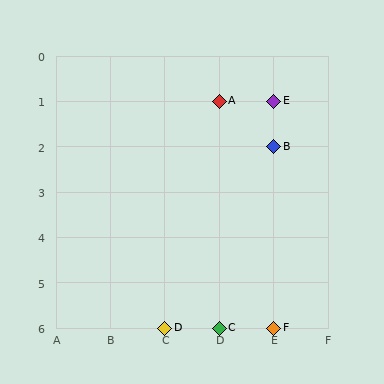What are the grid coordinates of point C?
Point C is at grid coordinates (D, 6).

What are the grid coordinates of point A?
Point A is at grid coordinates (D, 1).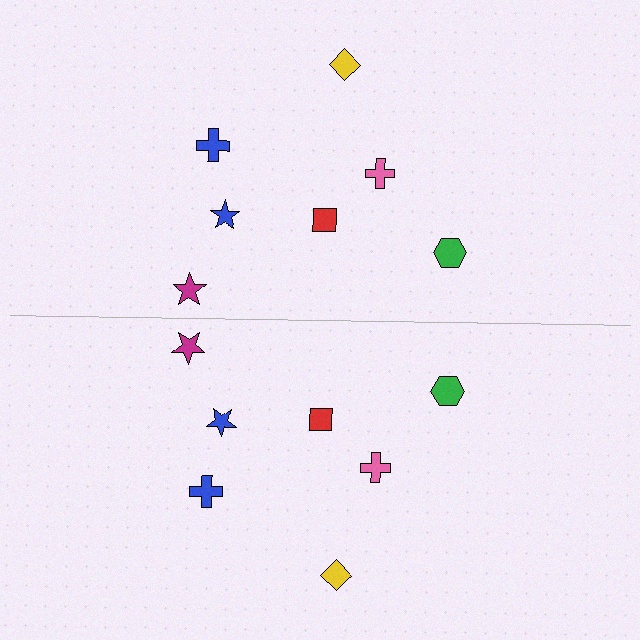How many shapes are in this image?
There are 14 shapes in this image.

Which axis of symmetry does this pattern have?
The pattern has a horizontal axis of symmetry running through the center of the image.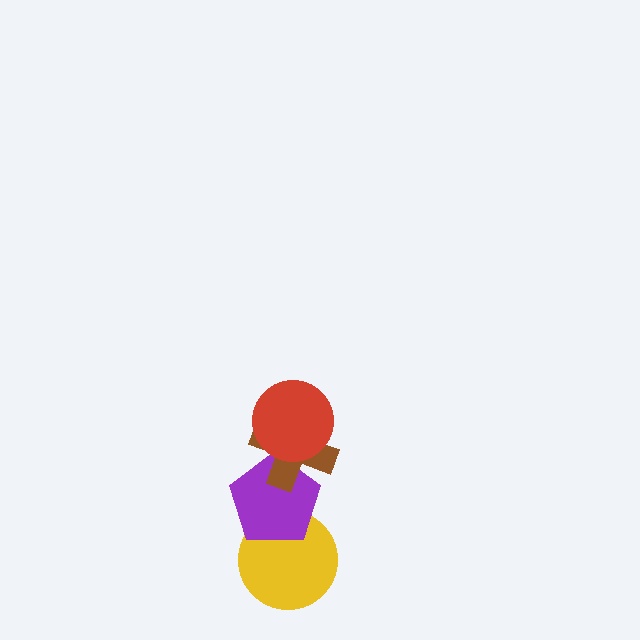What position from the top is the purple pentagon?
The purple pentagon is 3rd from the top.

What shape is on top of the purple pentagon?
The brown cross is on top of the purple pentagon.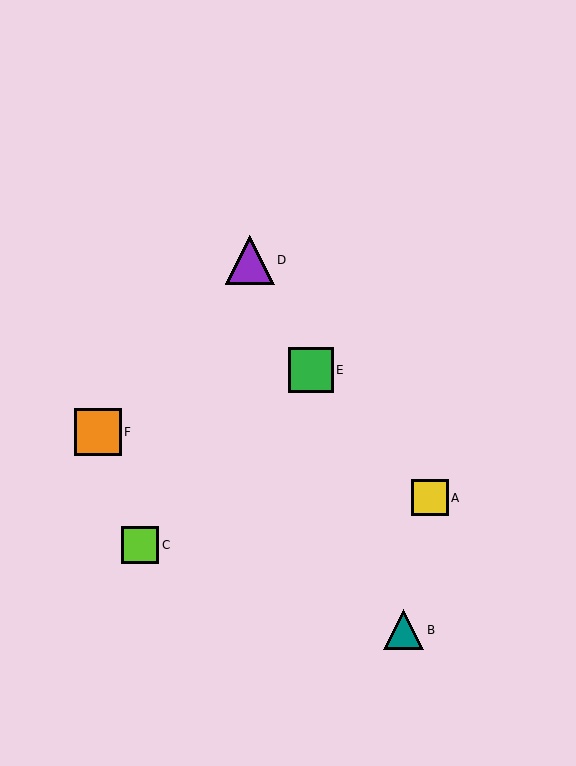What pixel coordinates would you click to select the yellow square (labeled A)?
Click at (430, 498) to select the yellow square A.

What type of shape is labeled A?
Shape A is a yellow square.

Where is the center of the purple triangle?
The center of the purple triangle is at (250, 260).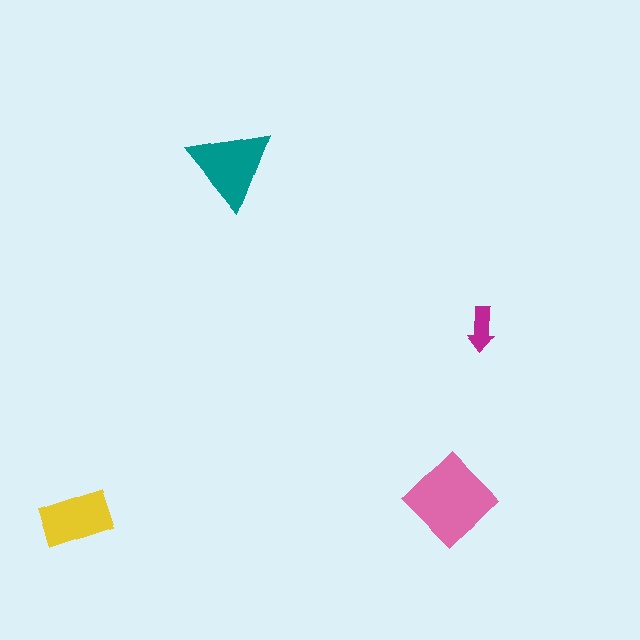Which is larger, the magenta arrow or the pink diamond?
The pink diamond.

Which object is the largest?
The pink diamond.